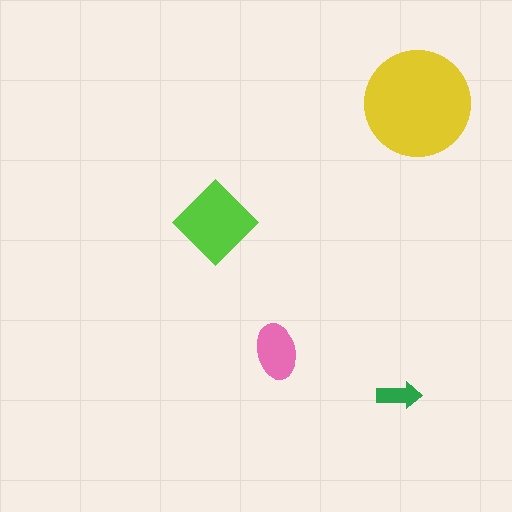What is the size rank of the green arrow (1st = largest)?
4th.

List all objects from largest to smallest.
The yellow circle, the lime diamond, the pink ellipse, the green arrow.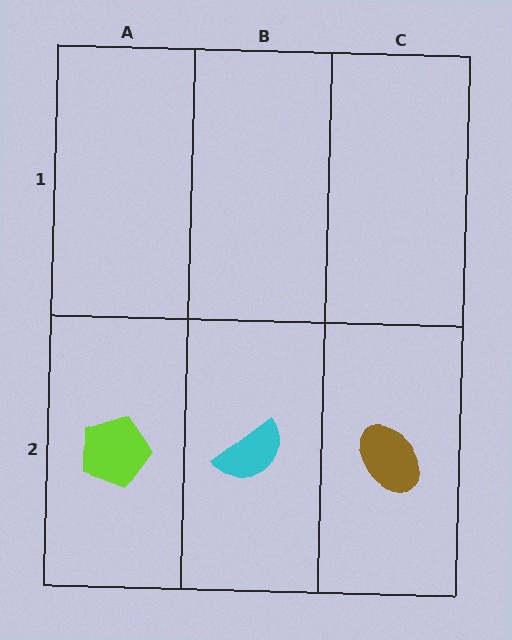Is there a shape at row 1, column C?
No, that cell is empty.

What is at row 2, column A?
A lime pentagon.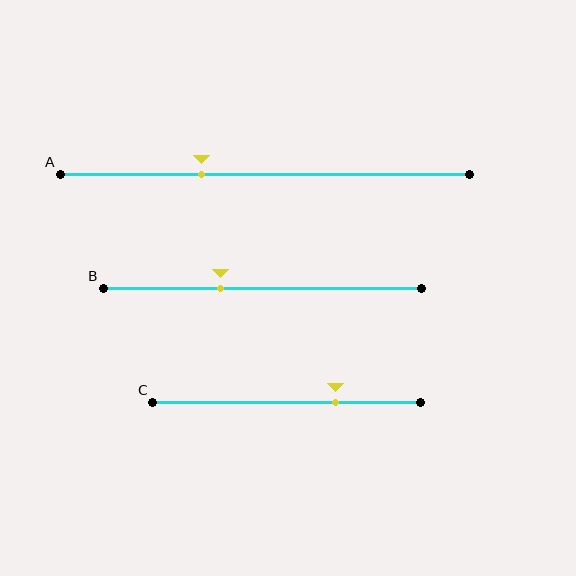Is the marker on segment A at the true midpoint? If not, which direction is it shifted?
No, the marker on segment A is shifted to the left by about 15% of the segment length.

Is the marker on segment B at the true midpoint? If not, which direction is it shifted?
No, the marker on segment B is shifted to the left by about 13% of the segment length.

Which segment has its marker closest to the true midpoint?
Segment B has its marker closest to the true midpoint.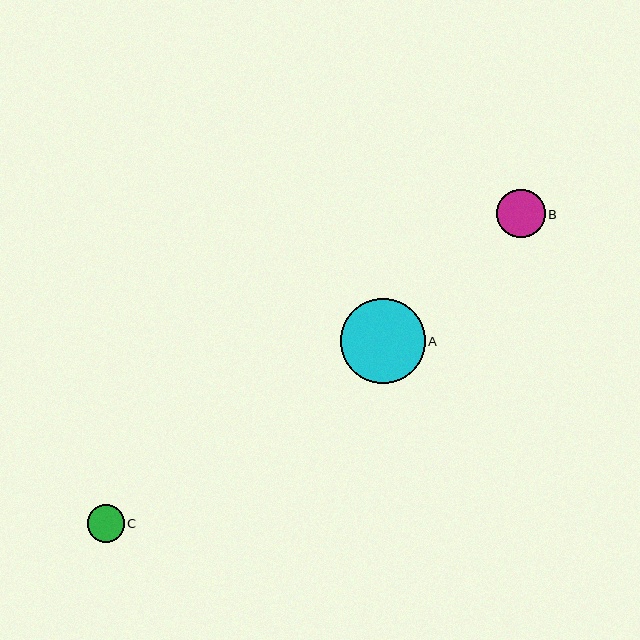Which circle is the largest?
Circle A is the largest with a size of approximately 84 pixels.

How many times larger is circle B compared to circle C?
Circle B is approximately 1.3 times the size of circle C.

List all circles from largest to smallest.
From largest to smallest: A, B, C.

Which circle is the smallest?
Circle C is the smallest with a size of approximately 37 pixels.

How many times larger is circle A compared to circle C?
Circle A is approximately 2.3 times the size of circle C.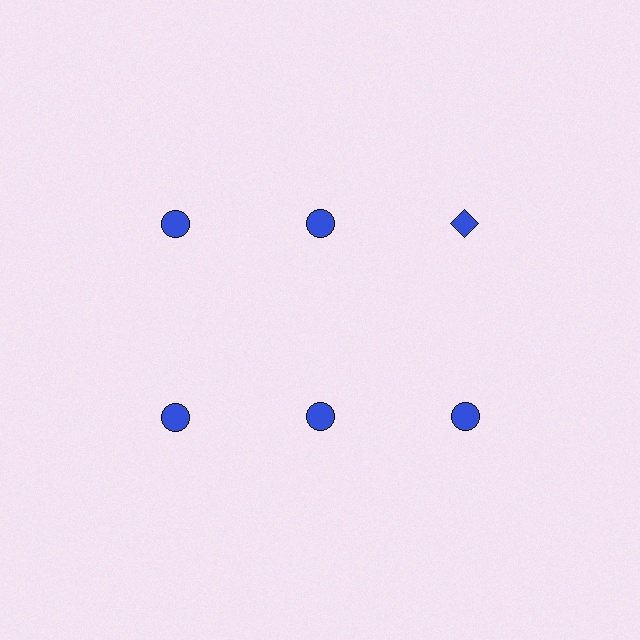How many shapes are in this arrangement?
There are 6 shapes arranged in a grid pattern.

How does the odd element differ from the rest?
It has a different shape: diamond instead of circle.